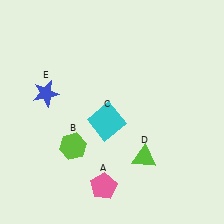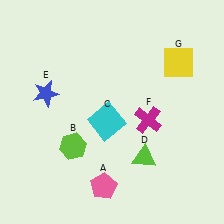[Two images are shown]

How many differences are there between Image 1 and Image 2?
There are 2 differences between the two images.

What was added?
A magenta cross (F), a yellow square (G) were added in Image 2.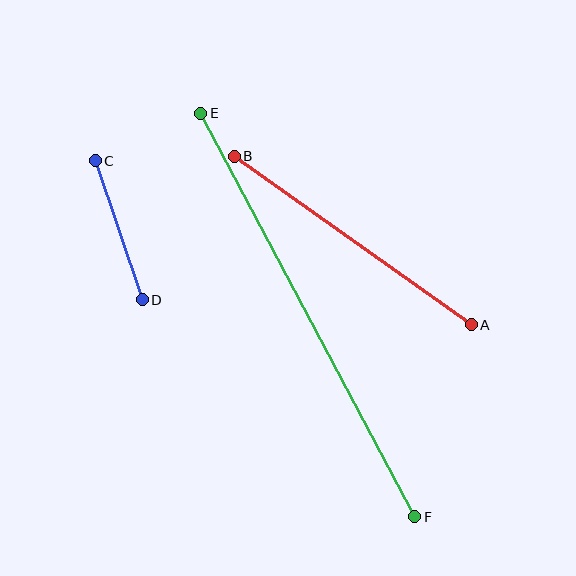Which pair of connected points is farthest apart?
Points E and F are farthest apart.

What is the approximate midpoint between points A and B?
The midpoint is at approximately (353, 240) pixels.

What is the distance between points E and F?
The distance is approximately 457 pixels.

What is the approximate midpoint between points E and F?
The midpoint is at approximately (308, 315) pixels.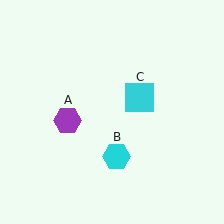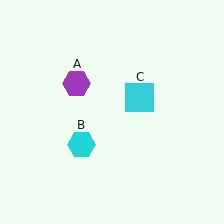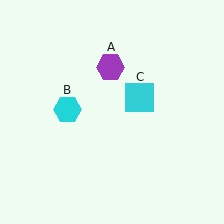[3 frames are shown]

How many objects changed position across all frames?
2 objects changed position: purple hexagon (object A), cyan hexagon (object B).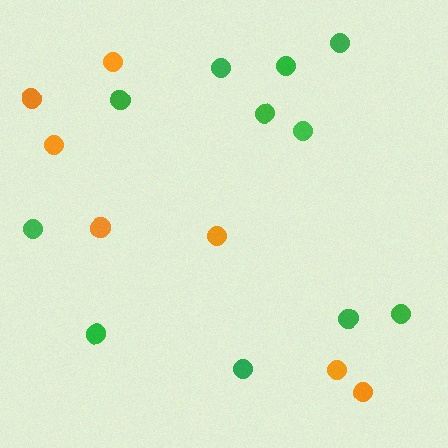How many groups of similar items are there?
There are 2 groups: one group of green circles (11) and one group of orange circles (7).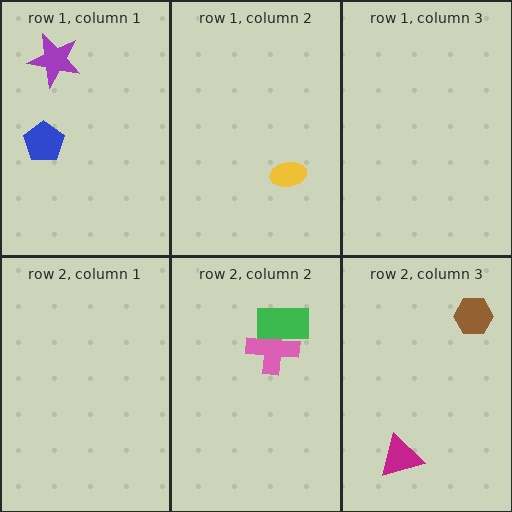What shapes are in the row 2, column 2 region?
The pink cross, the green rectangle.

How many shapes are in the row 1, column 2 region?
1.